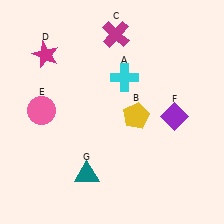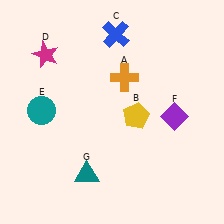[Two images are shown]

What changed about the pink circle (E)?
In Image 1, E is pink. In Image 2, it changed to teal.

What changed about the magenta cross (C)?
In Image 1, C is magenta. In Image 2, it changed to blue.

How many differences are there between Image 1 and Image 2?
There are 3 differences between the two images.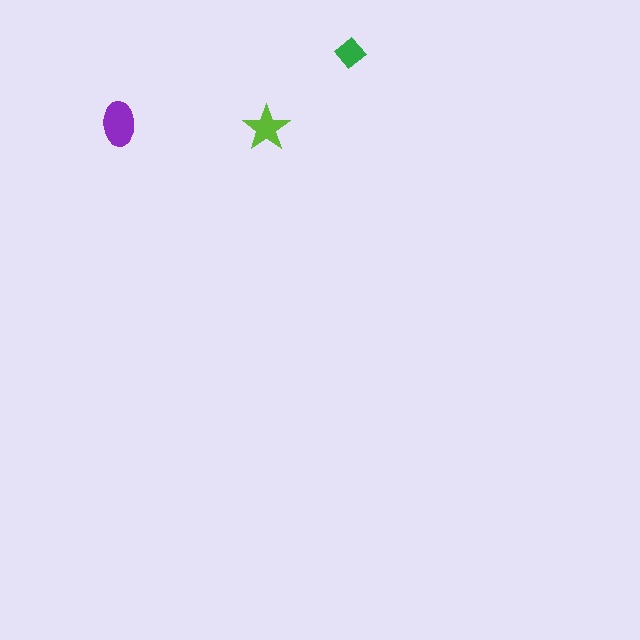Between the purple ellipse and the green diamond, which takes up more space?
The purple ellipse.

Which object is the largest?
The purple ellipse.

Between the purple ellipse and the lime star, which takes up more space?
The purple ellipse.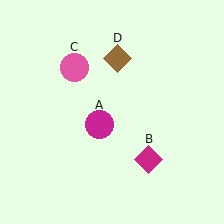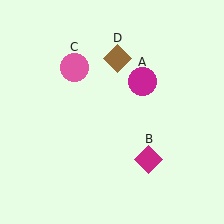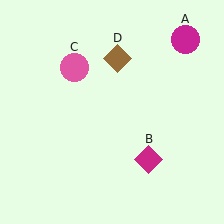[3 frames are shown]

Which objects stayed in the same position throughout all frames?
Magenta diamond (object B) and pink circle (object C) and brown diamond (object D) remained stationary.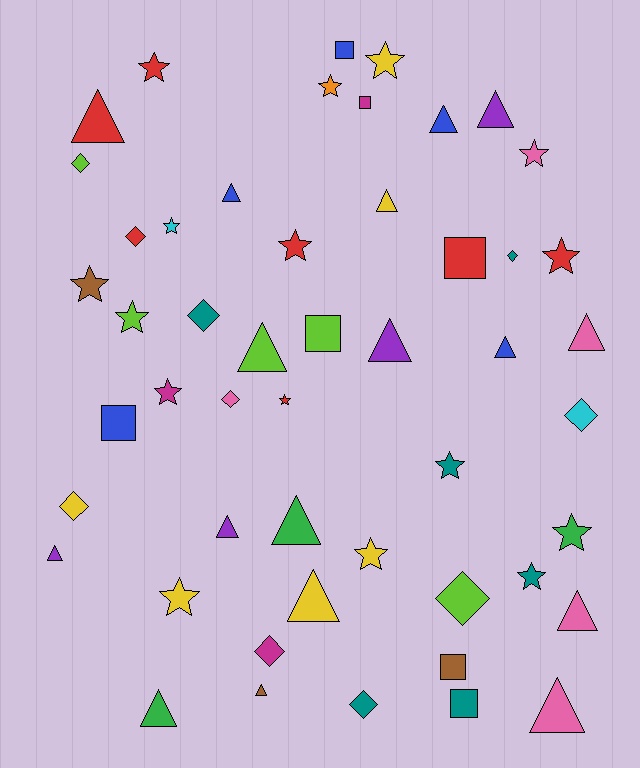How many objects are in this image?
There are 50 objects.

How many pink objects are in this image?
There are 5 pink objects.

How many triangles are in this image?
There are 17 triangles.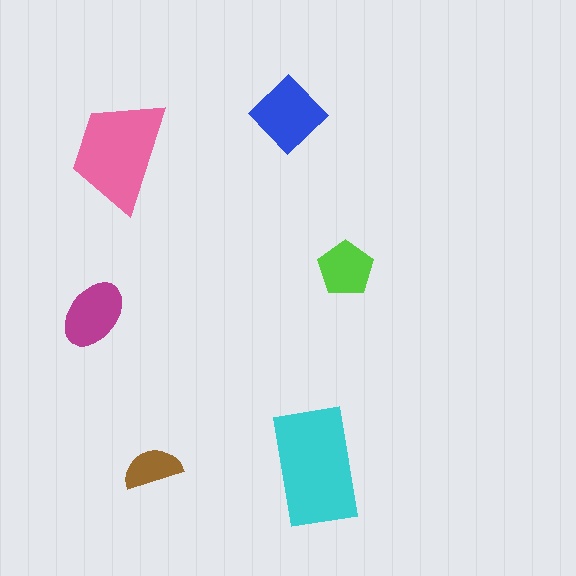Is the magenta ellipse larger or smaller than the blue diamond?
Smaller.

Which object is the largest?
The cyan rectangle.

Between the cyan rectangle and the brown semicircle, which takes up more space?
The cyan rectangle.